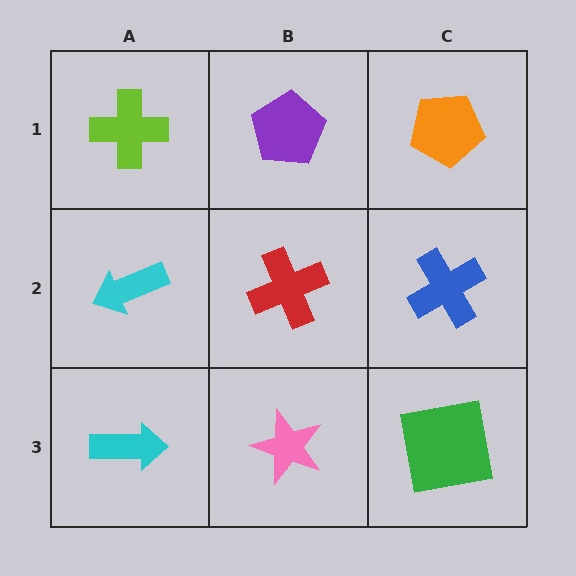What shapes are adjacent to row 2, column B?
A purple pentagon (row 1, column B), a pink star (row 3, column B), a cyan arrow (row 2, column A), a blue cross (row 2, column C).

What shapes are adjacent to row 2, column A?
A lime cross (row 1, column A), a cyan arrow (row 3, column A), a red cross (row 2, column B).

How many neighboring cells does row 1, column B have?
3.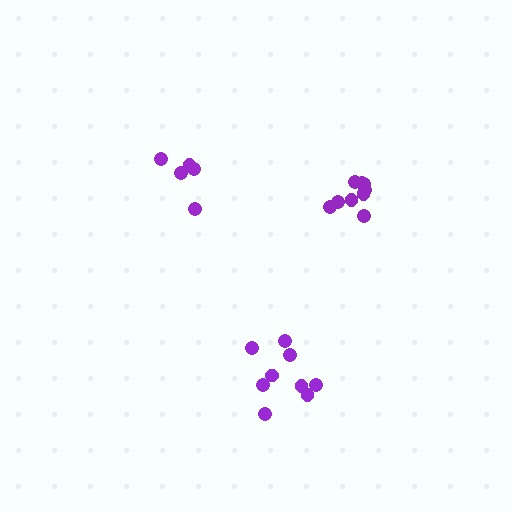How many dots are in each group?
Group 1: 9 dots, Group 2: 9 dots, Group 3: 5 dots (23 total).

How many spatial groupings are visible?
There are 3 spatial groupings.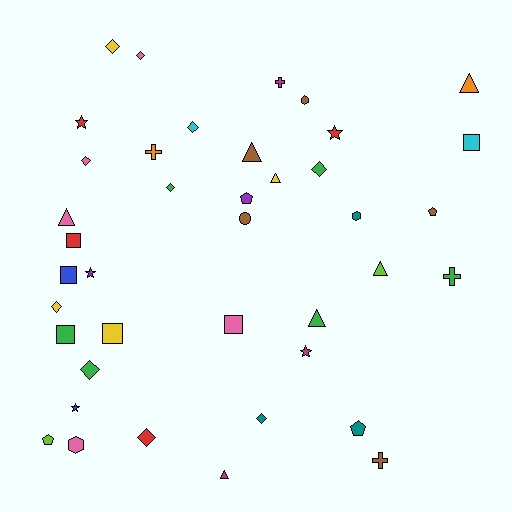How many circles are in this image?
There is 1 circle.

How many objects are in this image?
There are 40 objects.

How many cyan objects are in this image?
There are 2 cyan objects.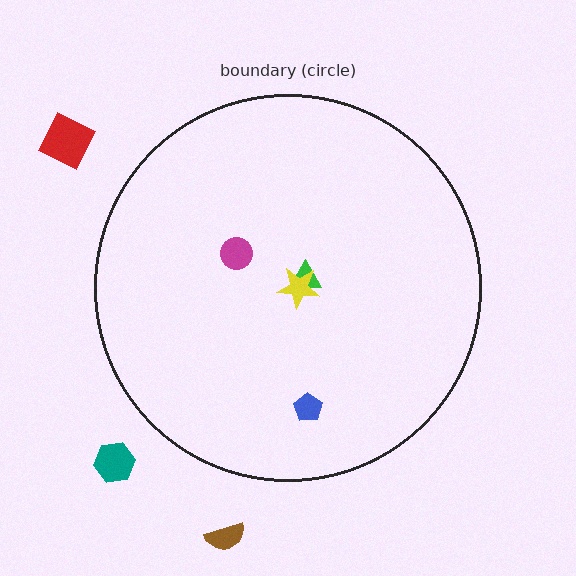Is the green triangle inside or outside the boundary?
Inside.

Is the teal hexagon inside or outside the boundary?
Outside.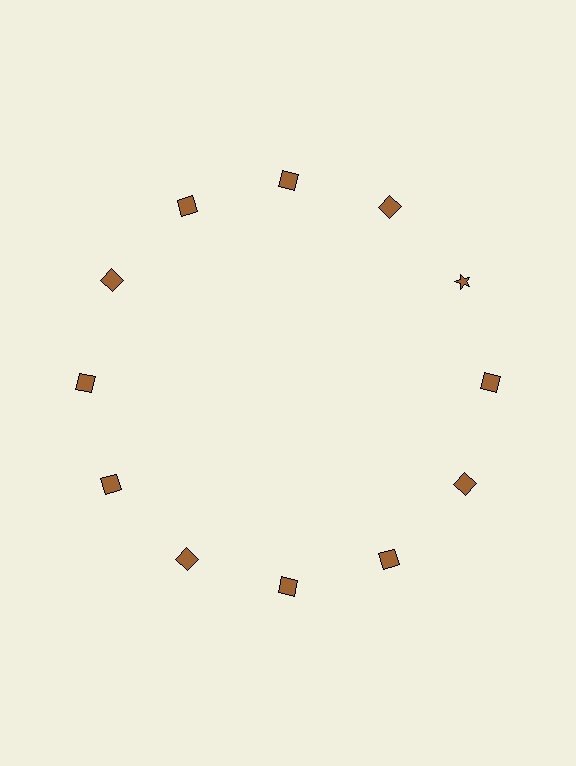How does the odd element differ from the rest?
It has a different shape: star instead of square.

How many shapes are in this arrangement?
There are 12 shapes arranged in a ring pattern.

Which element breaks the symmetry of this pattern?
The brown star at roughly the 2 o'clock position breaks the symmetry. All other shapes are brown squares.